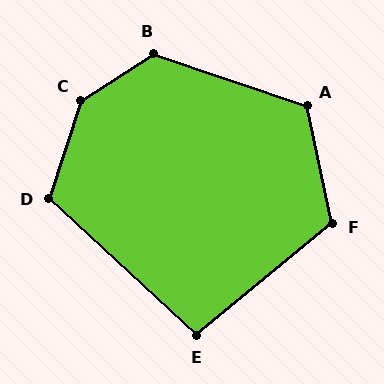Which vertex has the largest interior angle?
C, at approximately 141 degrees.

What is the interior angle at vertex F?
Approximately 117 degrees (obtuse).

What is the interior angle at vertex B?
Approximately 128 degrees (obtuse).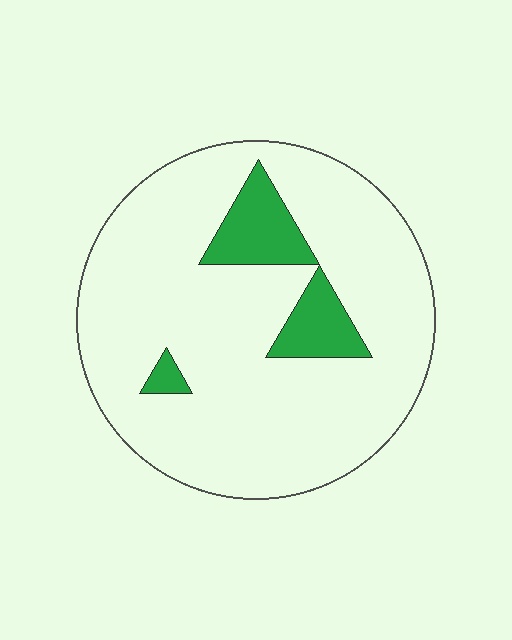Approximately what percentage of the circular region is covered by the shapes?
Approximately 15%.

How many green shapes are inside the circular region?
3.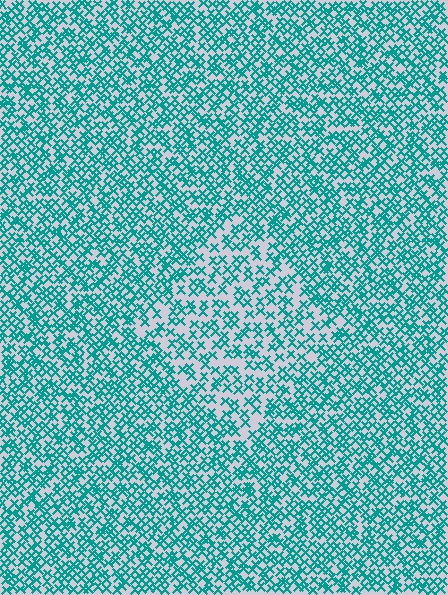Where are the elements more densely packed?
The elements are more densely packed outside the diamond boundary.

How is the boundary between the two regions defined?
The boundary is defined by a change in element density (approximately 1.6x ratio). All elements are the same color, size, and shape.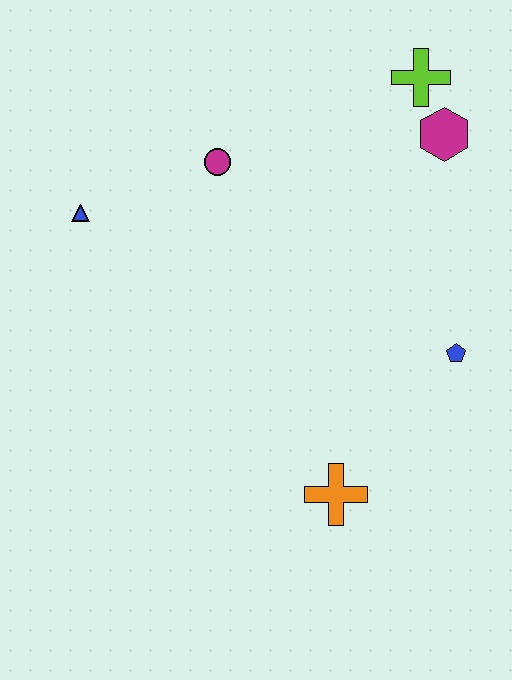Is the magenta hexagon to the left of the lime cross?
No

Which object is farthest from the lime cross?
The orange cross is farthest from the lime cross.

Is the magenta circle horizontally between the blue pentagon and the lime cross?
No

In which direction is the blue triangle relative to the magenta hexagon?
The blue triangle is to the left of the magenta hexagon.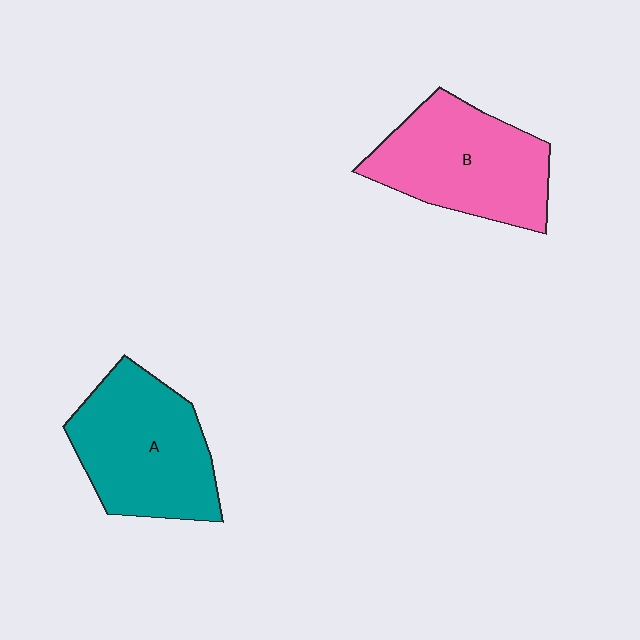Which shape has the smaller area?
Shape B (pink).